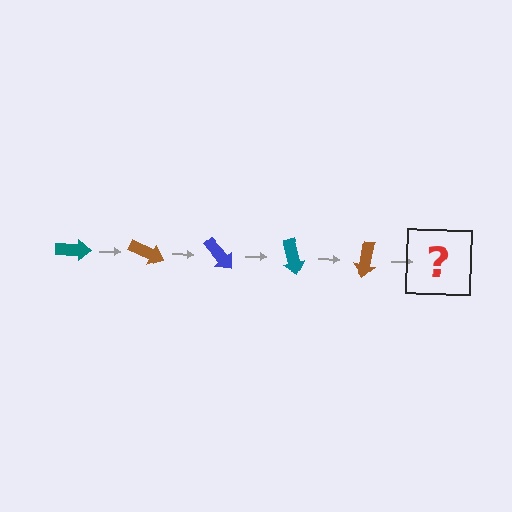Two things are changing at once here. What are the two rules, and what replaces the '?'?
The two rules are that it rotates 25 degrees each step and the color cycles through teal, brown, and blue. The '?' should be a blue arrow, rotated 125 degrees from the start.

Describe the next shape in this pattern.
It should be a blue arrow, rotated 125 degrees from the start.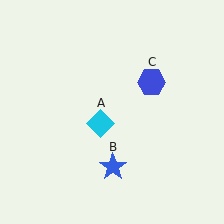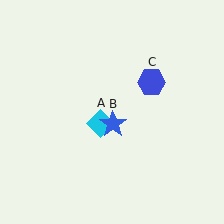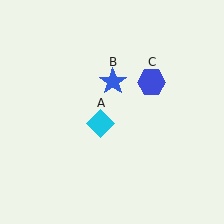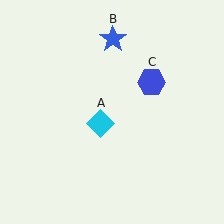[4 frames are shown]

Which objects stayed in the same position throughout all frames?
Cyan diamond (object A) and blue hexagon (object C) remained stationary.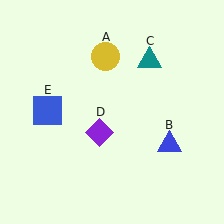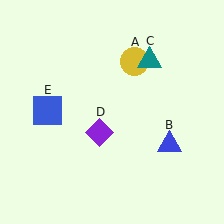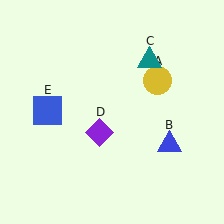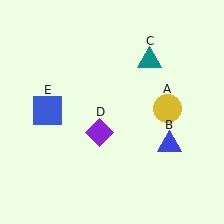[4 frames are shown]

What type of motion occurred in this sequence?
The yellow circle (object A) rotated clockwise around the center of the scene.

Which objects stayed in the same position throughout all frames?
Blue triangle (object B) and teal triangle (object C) and purple diamond (object D) and blue square (object E) remained stationary.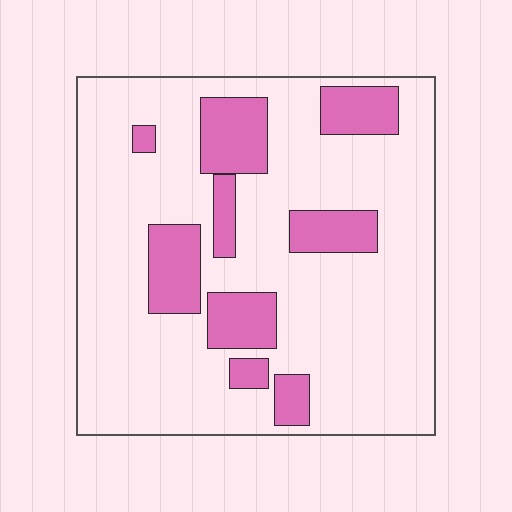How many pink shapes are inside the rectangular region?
9.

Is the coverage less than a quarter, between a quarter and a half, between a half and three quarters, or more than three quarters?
Less than a quarter.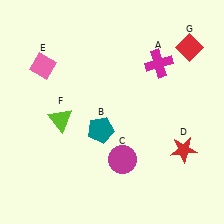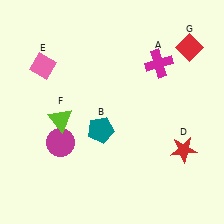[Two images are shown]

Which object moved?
The magenta circle (C) moved left.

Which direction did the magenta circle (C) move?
The magenta circle (C) moved left.